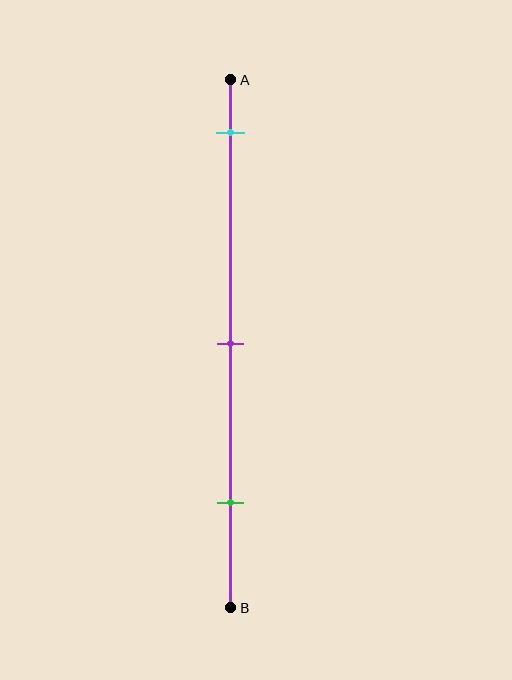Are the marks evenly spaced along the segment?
Yes, the marks are approximately evenly spaced.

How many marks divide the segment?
There are 3 marks dividing the segment.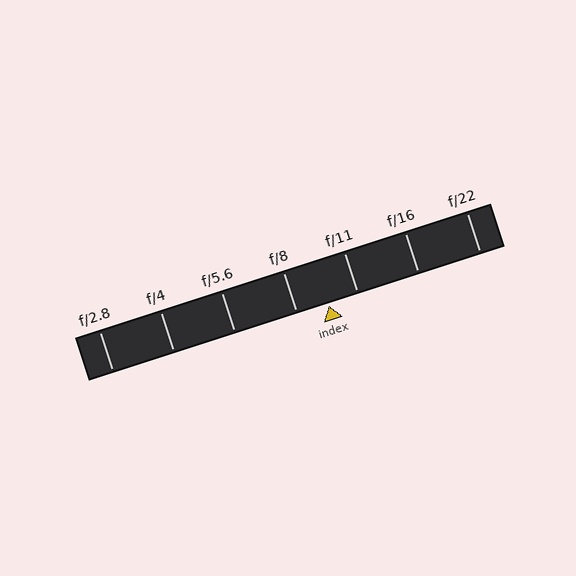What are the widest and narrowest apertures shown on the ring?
The widest aperture shown is f/2.8 and the narrowest is f/22.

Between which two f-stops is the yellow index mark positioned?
The index mark is between f/8 and f/11.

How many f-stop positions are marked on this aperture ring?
There are 7 f-stop positions marked.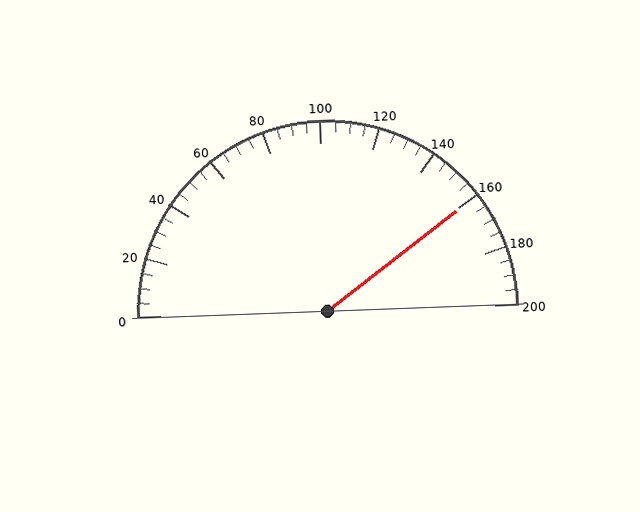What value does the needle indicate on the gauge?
The needle indicates approximately 160.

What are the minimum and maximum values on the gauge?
The gauge ranges from 0 to 200.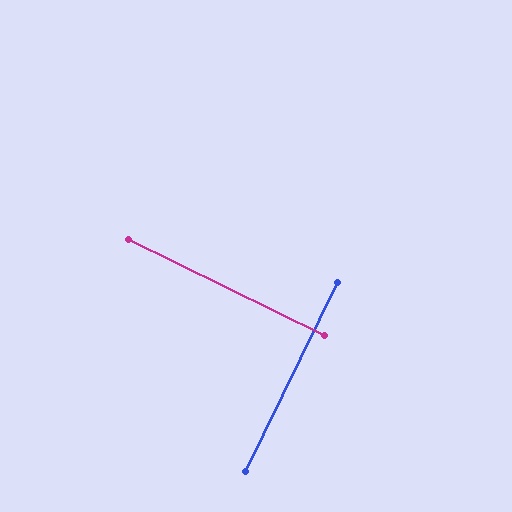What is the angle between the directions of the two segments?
Approximately 90 degrees.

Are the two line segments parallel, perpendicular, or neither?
Perpendicular — they meet at approximately 90°.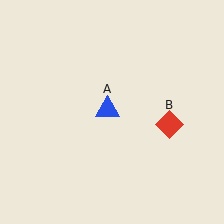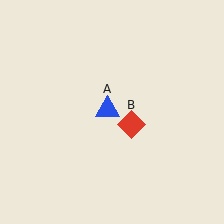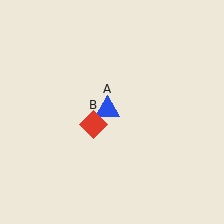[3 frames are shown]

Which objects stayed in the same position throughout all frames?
Blue triangle (object A) remained stationary.